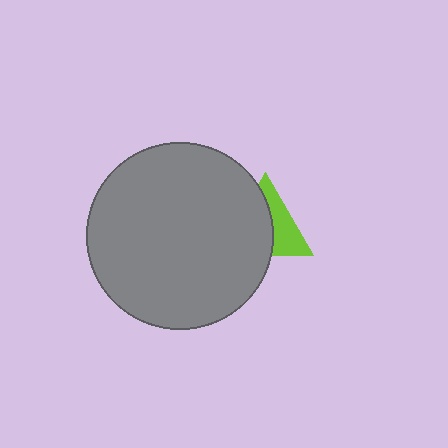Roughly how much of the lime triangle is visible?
A small part of it is visible (roughly 43%).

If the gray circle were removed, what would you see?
You would see the complete lime triangle.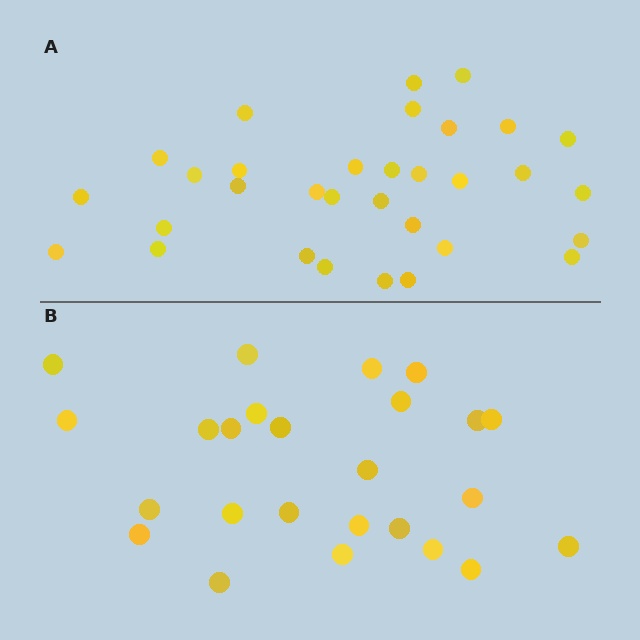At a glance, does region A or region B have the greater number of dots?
Region A (the top region) has more dots.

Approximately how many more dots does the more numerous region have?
Region A has roughly 8 or so more dots than region B.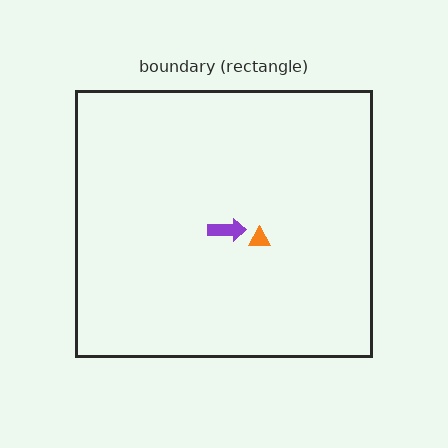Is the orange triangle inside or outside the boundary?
Inside.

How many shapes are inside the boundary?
2 inside, 0 outside.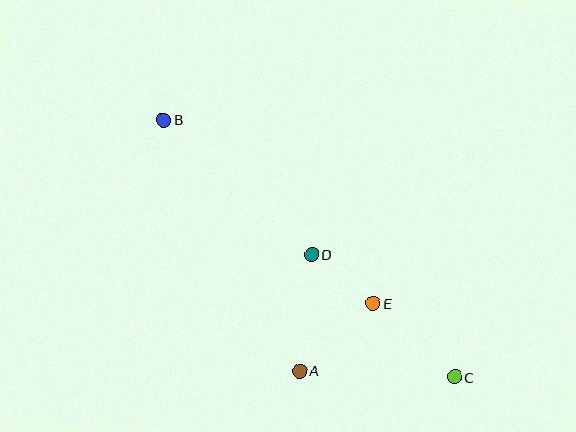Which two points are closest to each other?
Points D and E are closest to each other.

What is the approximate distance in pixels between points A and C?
The distance between A and C is approximately 155 pixels.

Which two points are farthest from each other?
Points B and C are farthest from each other.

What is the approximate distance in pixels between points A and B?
The distance between A and B is approximately 286 pixels.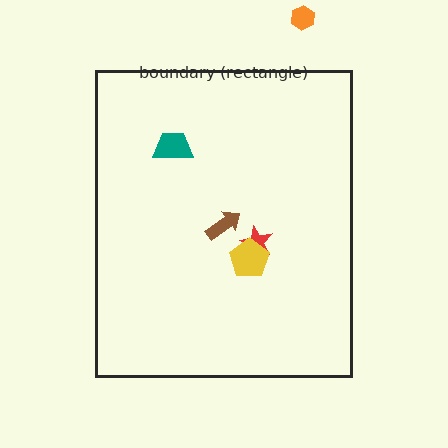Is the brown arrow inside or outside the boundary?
Inside.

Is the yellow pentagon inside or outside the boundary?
Inside.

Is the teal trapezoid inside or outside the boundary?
Inside.